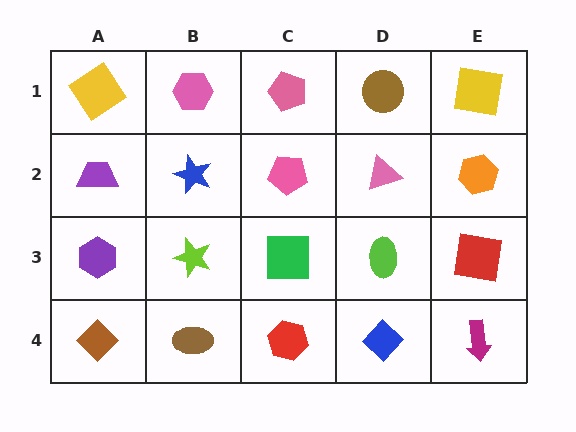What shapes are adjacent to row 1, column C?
A pink pentagon (row 2, column C), a pink hexagon (row 1, column B), a brown circle (row 1, column D).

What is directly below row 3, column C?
A red hexagon.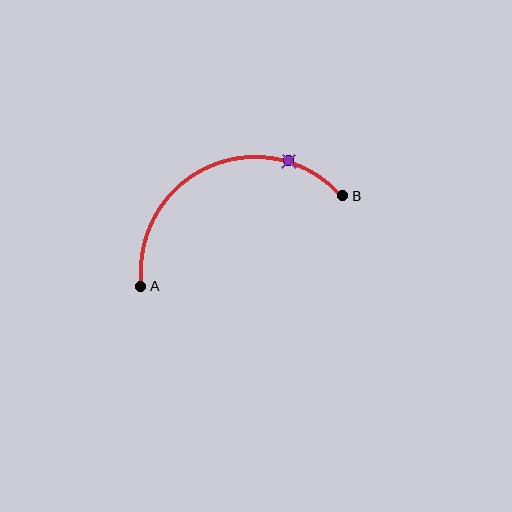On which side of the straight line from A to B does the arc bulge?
The arc bulges above the straight line connecting A and B.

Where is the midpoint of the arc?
The arc midpoint is the point on the curve farthest from the straight line joining A and B. It sits above that line.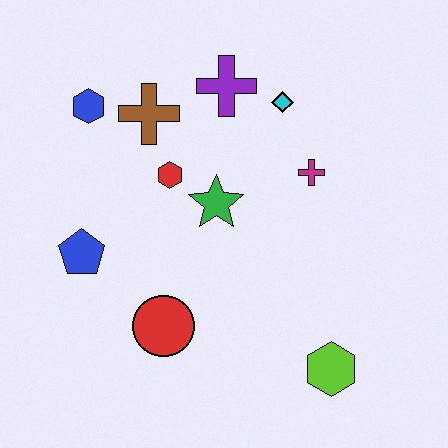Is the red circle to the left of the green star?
Yes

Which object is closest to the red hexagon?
The green star is closest to the red hexagon.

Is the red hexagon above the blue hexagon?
No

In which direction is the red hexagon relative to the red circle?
The red hexagon is above the red circle.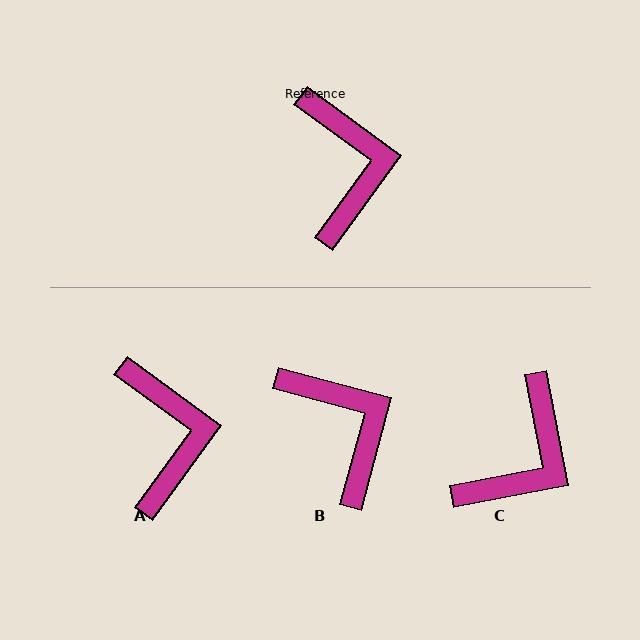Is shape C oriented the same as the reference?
No, it is off by about 43 degrees.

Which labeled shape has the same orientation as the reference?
A.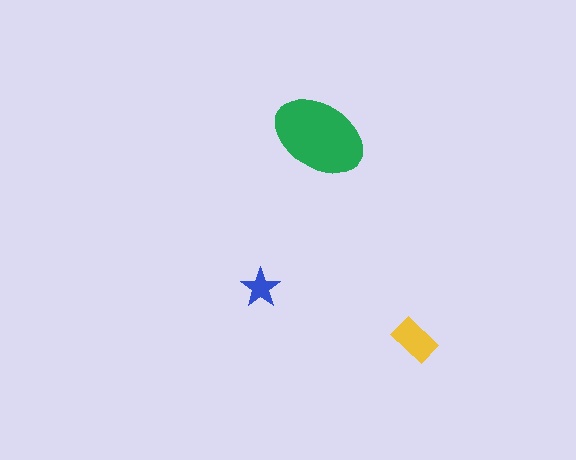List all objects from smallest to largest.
The blue star, the yellow rectangle, the green ellipse.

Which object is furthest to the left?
The blue star is leftmost.